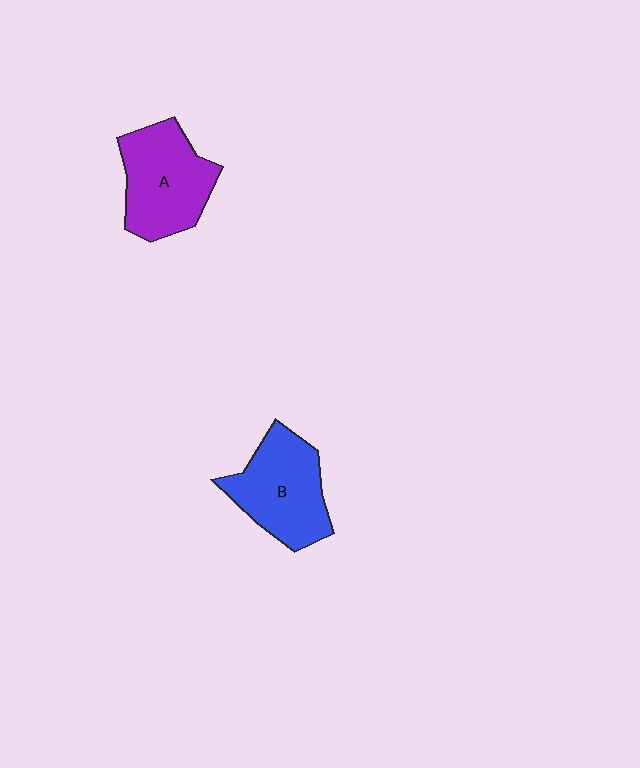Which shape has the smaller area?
Shape B (blue).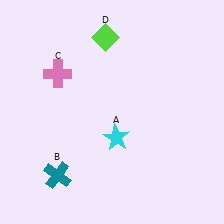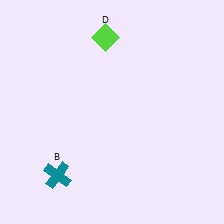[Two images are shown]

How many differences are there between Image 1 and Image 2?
There are 2 differences between the two images.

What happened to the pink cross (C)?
The pink cross (C) was removed in Image 2. It was in the top-left area of Image 1.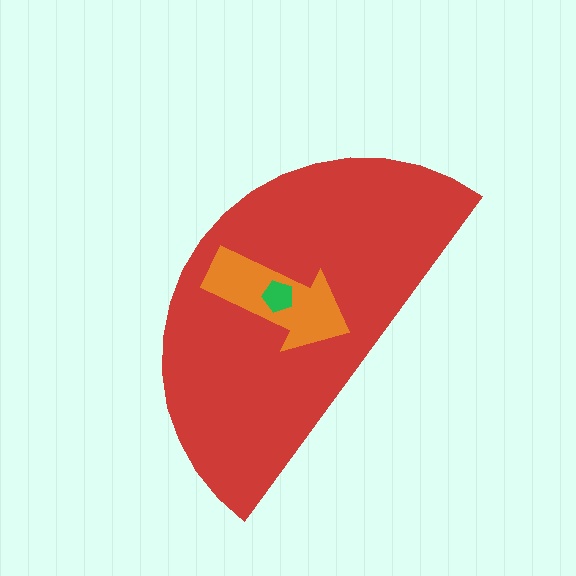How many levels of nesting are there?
3.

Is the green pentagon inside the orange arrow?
Yes.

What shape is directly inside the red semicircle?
The orange arrow.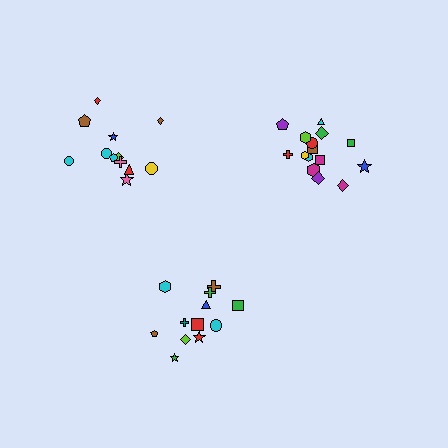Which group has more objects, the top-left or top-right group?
The top-right group.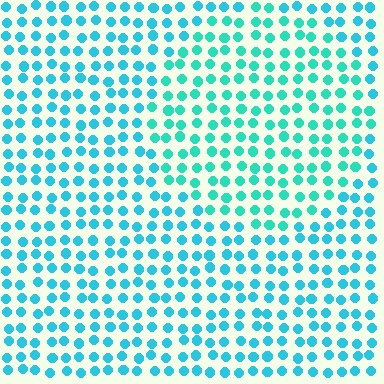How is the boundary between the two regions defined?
The boundary is defined purely by a slight shift in hue (about 20 degrees). Spacing, size, and orientation are identical on both sides.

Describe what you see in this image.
The image is filled with small cyan elements in a uniform arrangement. A circle-shaped region is visible where the elements are tinted to a slightly different hue, forming a subtle color boundary.